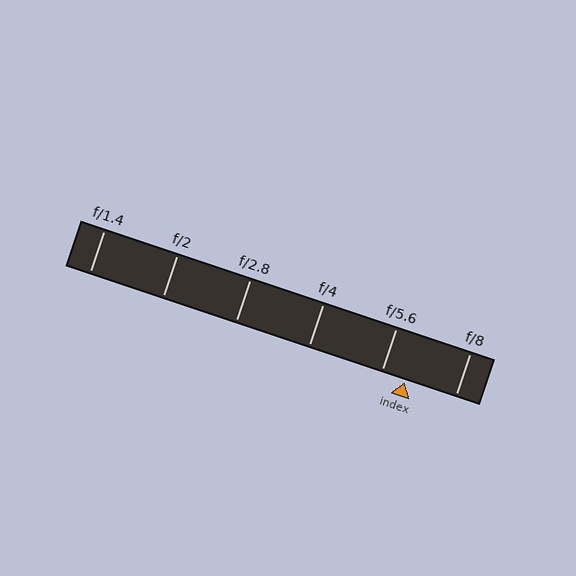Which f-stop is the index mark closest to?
The index mark is closest to f/5.6.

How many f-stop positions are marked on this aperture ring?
There are 6 f-stop positions marked.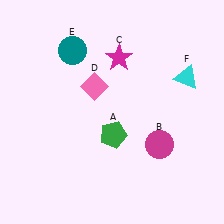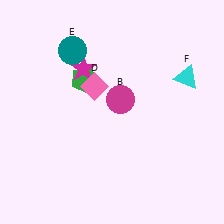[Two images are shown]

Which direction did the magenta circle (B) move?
The magenta circle (B) moved up.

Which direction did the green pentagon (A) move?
The green pentagon (A) moved up.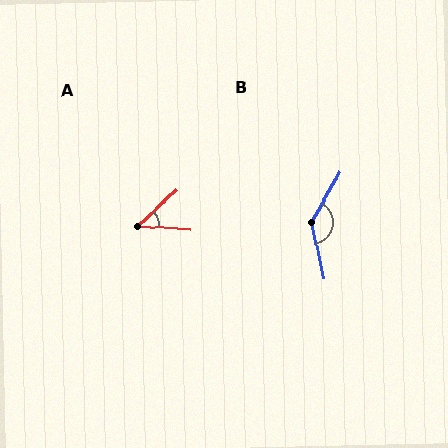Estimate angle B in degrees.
Approximately 138 degrees.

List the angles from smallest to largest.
A (46°), B (138°).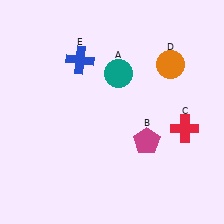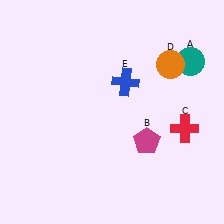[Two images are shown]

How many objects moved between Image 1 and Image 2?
2 objects moved between the two images.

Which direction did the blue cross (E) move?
The blue cross (E) moved right.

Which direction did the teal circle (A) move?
The teal circle (A) moved right.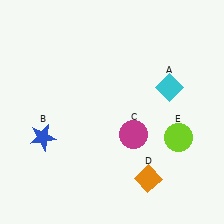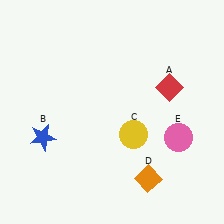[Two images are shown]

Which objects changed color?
A changed from cyan to red. C changed from magenta to yellow. E changed from lime to pink.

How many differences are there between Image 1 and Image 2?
There are 3 differences between the two images.